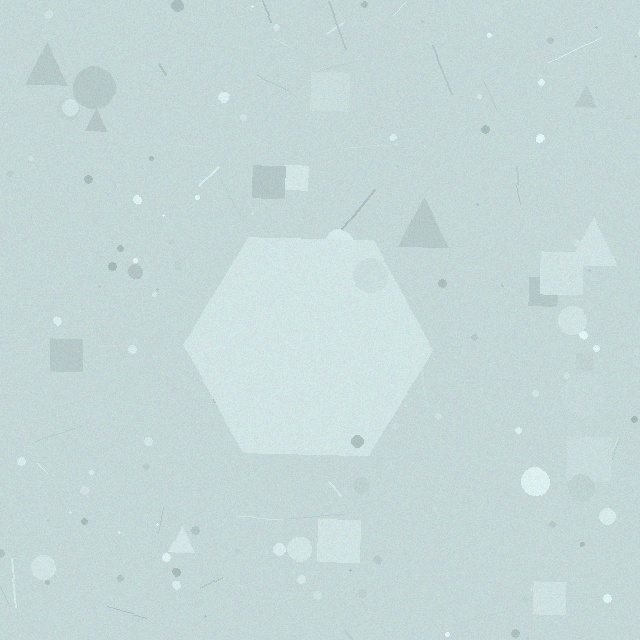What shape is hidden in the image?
A hexagon is hidden in the image.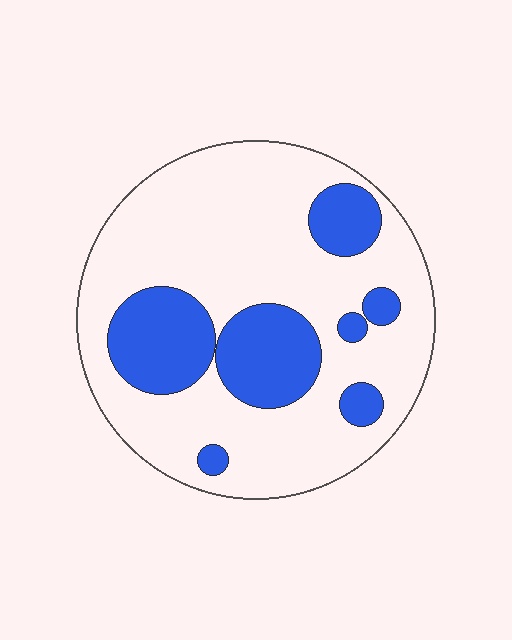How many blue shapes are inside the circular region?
7.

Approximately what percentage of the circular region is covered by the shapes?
Approximately 25%.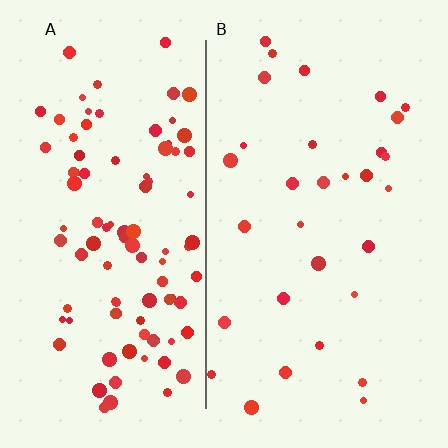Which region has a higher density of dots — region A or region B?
A (the left).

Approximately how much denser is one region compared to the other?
Approximately 3.1× — region A over region B.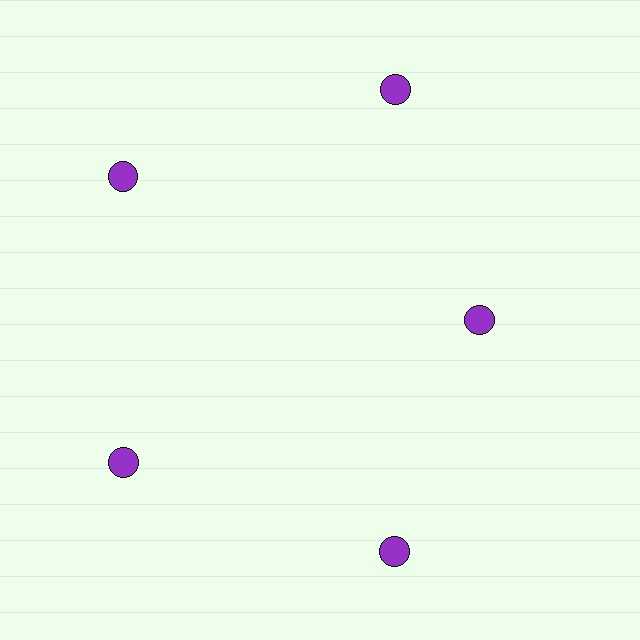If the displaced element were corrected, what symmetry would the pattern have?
It would have 5-fold rotational symmetry — the pattern would map onto itself every 72 degrees.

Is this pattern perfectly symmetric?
No. The 5 purple circles are arranged in a ring, but one element near the 3 o'clock position is pulled inward toward the center, breaking the 5-fold rotational symmetry.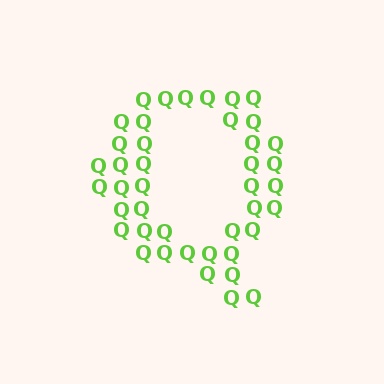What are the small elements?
The small elements are letter Q's.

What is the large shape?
The large shape is the letter Q.